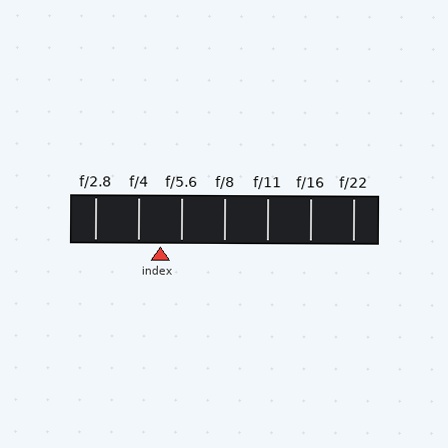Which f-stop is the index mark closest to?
The index mark is closest to f/5.6.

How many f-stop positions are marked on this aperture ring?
There are 7 f-stop positions marked.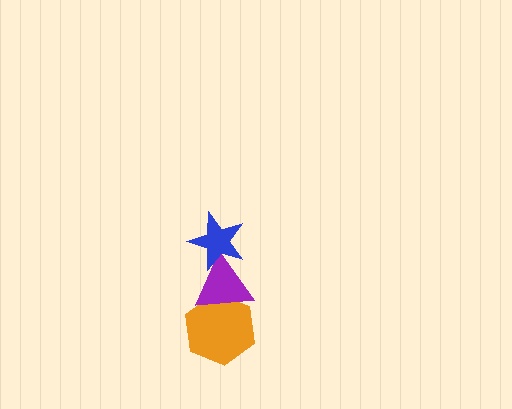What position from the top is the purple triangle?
The purple triangle is 2nd from the top.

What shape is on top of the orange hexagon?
The purple triangle is on top of the orange hexagon.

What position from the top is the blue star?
The blue star is 1st from the top.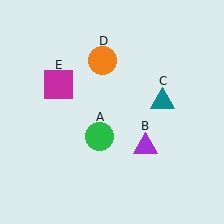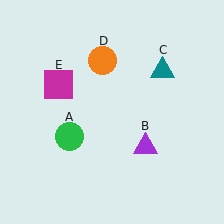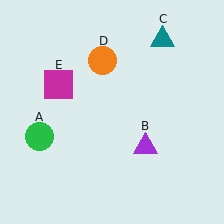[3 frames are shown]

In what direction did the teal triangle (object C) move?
The teal triangle (object C) moved up.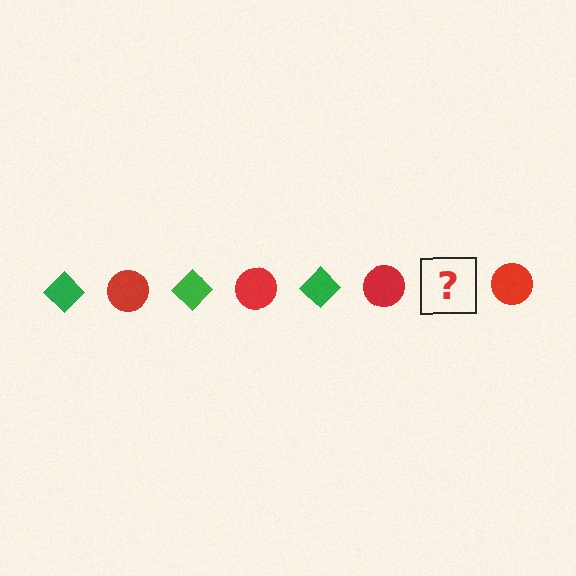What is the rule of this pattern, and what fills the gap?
The rule is that the pattern alternates between green diamond and red circle. The gap should be filled with a green diamond.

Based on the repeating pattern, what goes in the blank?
The blank should be a green diamond.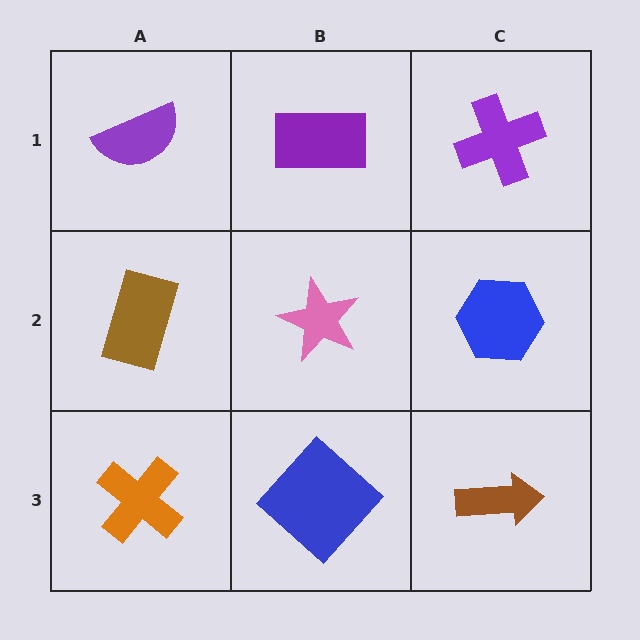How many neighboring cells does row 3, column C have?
2.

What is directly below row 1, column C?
A blue hexagon.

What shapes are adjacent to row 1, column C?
A blue hexagon (row 2, column C), a purple rectangle (row 1, column B).